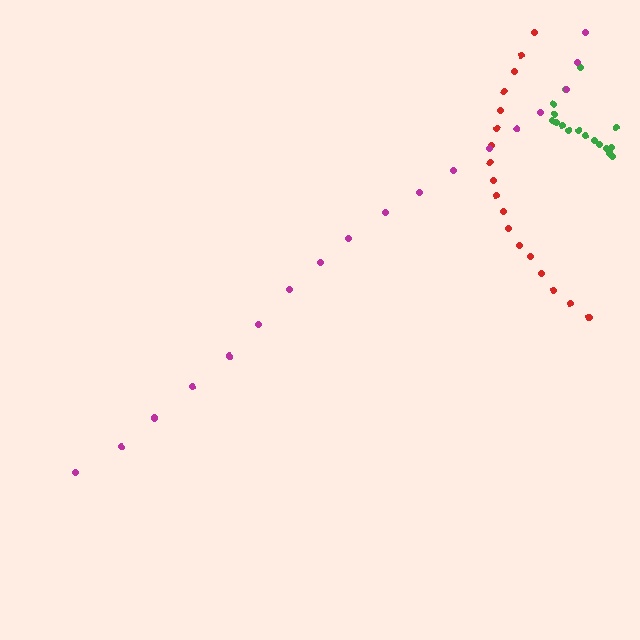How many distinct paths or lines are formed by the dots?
There are 3 distinct paths.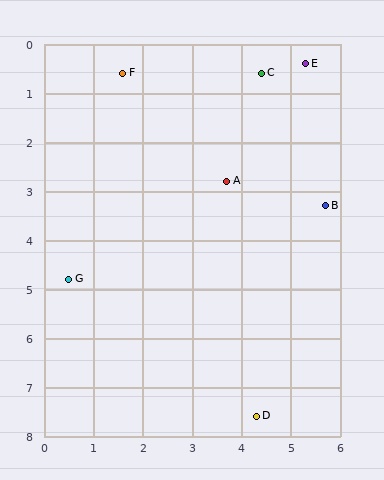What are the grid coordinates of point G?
Point G is at approximately (0.5, 4.8).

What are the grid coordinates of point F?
Point F is at approximately (1.6, 0.6).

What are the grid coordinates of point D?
Point D is at approximately (4.3, 7.6).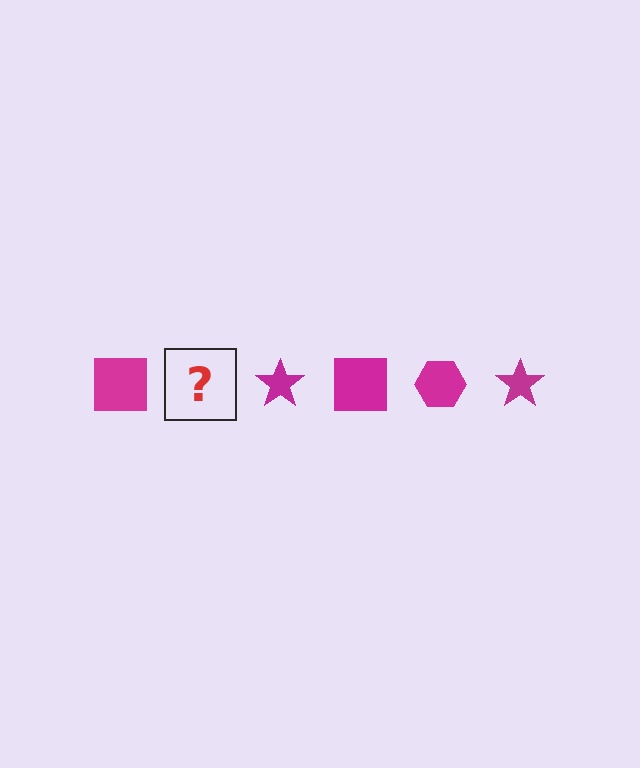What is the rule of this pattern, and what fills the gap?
The rule is that the pattern cycles through square, hexagon, star shapes in magenta. The gap should be filled with a magenta hexagon.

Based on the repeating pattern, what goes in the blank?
The blank should be a magenta hexagon.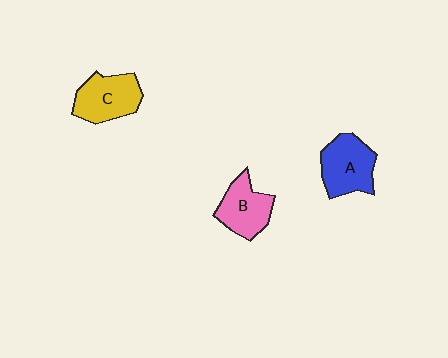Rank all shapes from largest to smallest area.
From largest to smallest: A (blue), C (yellow), B (pink).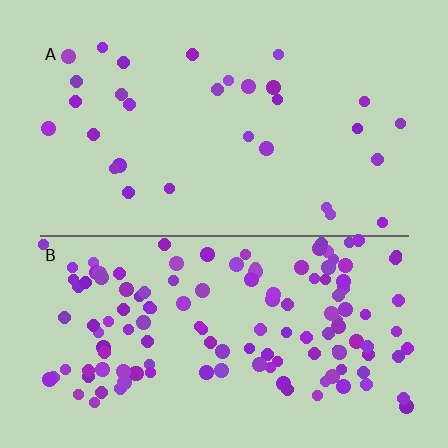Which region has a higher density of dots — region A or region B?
B (the bottom).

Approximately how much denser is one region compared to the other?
Approximately 4.4× — region B over region A.